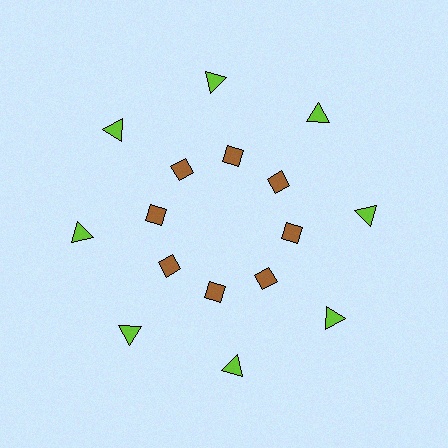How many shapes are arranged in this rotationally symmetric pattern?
There are 16 shapes, arranged in 8 groups of 2.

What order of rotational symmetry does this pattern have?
This pattern has 8-fold rotational symmetry.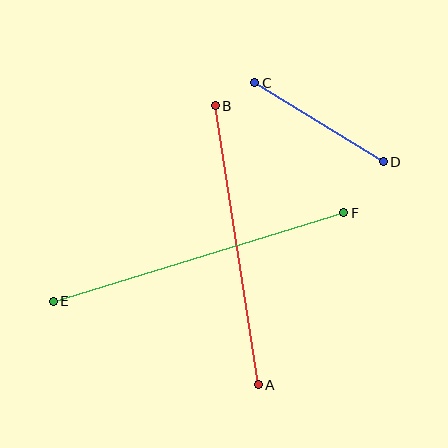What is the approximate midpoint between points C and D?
The midpoint is at approximately (319, 122) pixels.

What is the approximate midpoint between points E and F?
The midpoint is at approximately (199, 257) pixels.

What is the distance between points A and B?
The distance is approximately 282 pixels.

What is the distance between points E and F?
The distance is approximately 304 pixels.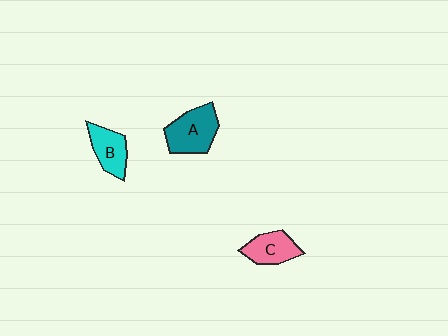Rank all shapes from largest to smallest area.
From largest to smallest: A (teal), B (cyan), C (pink).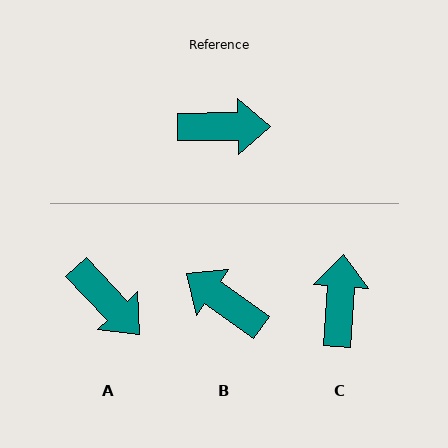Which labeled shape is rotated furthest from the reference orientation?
B, about 144 degrees away.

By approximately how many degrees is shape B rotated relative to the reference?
Approximately 144 degrees counter-clockwise.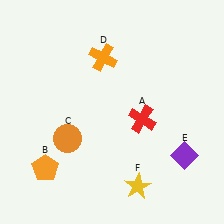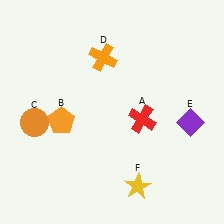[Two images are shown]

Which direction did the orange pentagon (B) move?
The orange pentagon (B) moved up.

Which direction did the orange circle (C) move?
The orange circle (C) moved left.